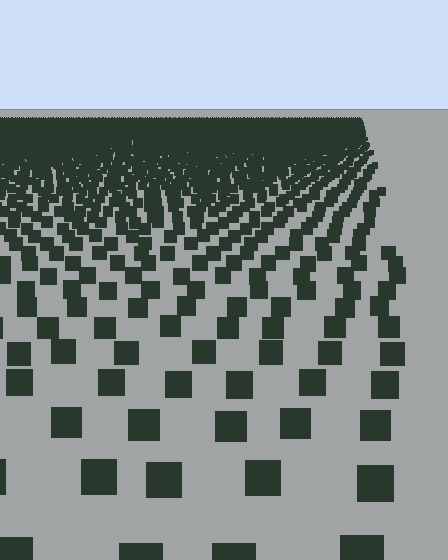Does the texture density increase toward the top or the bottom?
Density increases toward the top.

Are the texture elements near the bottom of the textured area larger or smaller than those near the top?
Larger. Near the bottom, elements are closer to the viewer and appear at a bigger on-screen size.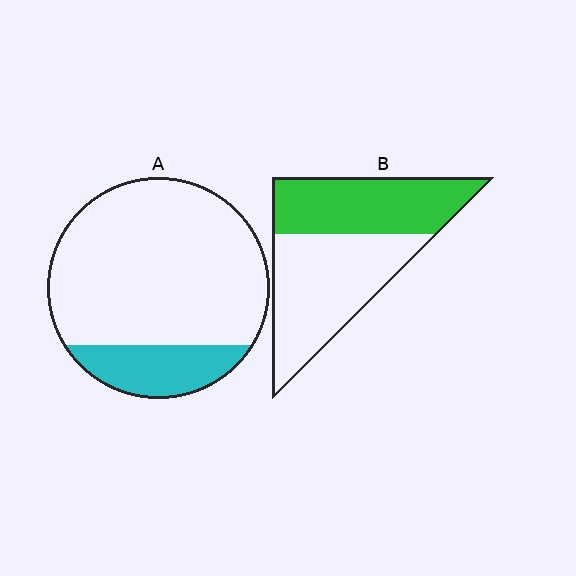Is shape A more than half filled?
No.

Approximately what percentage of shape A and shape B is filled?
A is approximately 20% and B is approximately 45%.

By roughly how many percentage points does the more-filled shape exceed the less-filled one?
By roughly 25 percentage points (B over A).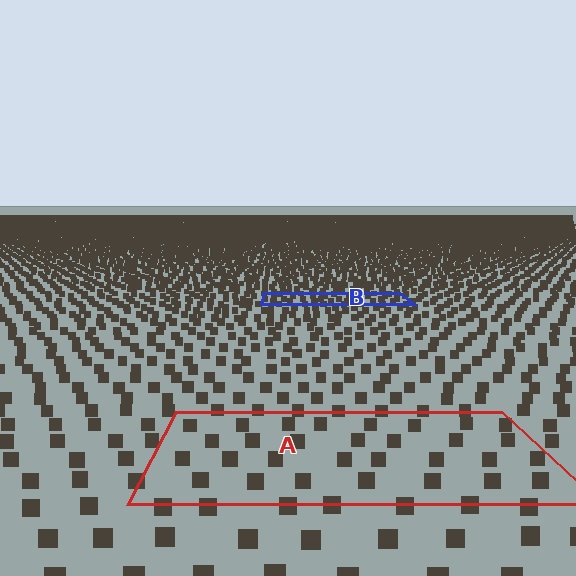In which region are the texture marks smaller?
The texture marks are smaller in region B, because it is farther away.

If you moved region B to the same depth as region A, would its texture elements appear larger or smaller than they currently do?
They would appear larger. At a closer depth, the same texture elements are projected at a bigger on-screen size.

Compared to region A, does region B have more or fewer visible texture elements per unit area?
Region B has more texture elements per unit area — they are packed more densely because it is farther away.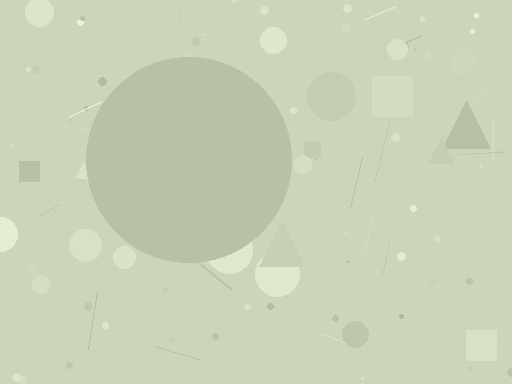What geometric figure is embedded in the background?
A circle is embedded in the background.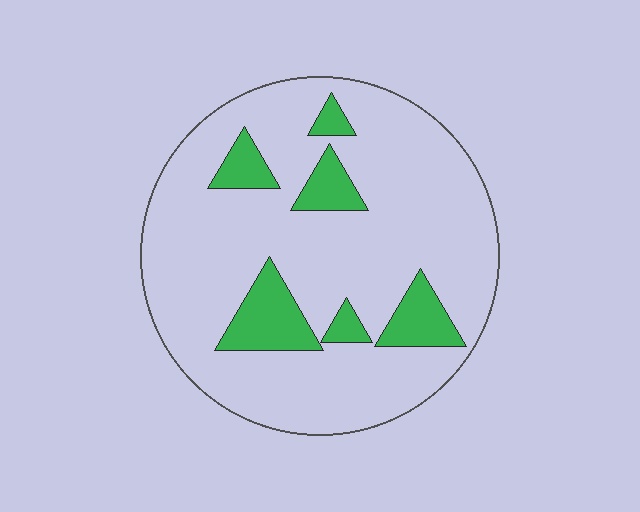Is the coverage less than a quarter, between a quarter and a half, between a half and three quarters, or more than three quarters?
Less than a quarter.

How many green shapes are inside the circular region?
6.